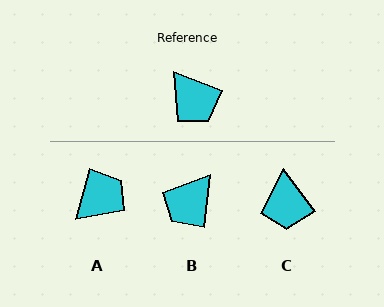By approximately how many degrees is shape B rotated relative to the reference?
Approximately 75 degrees clockwise.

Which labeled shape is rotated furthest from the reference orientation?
A, about 95 degrees away.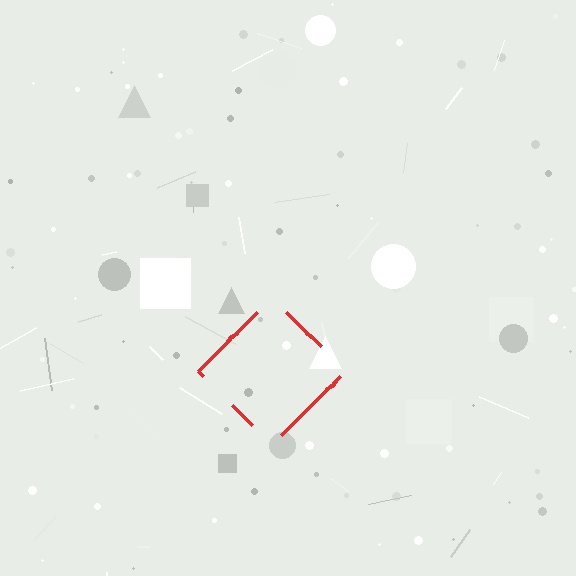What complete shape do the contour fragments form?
The contour fragments form a diamond.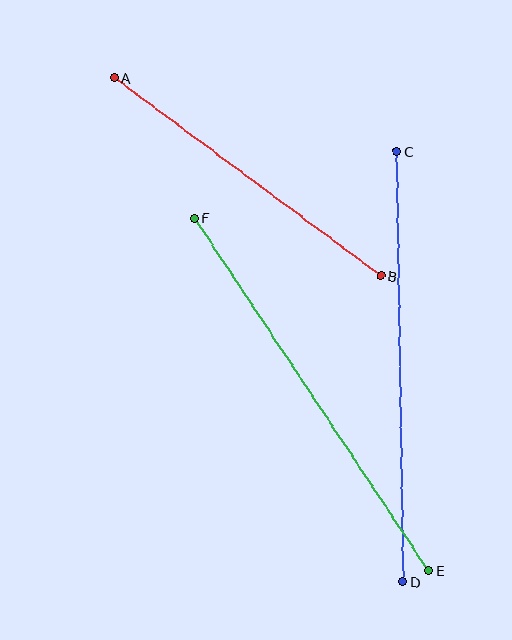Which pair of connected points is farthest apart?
Points C and D are farthest apart.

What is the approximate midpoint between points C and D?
The midpoint is at approximately (400, 367) pixels.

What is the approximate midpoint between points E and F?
The midpoint is at approximately (312, 394) pixels.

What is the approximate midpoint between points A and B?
The midpoint is at approximately (247, 177) pixels.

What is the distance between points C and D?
The distance is approximately 431 pixels.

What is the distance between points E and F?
The distance is approximately 423 pixels.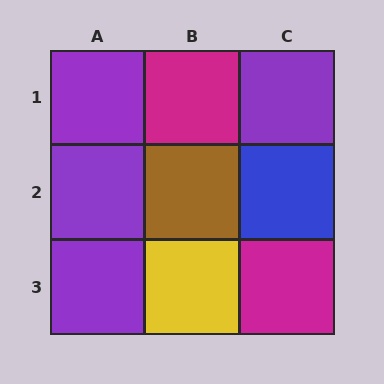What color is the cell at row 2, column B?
Brown.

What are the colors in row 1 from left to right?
Purple, magenta, purple.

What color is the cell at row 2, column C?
Blue.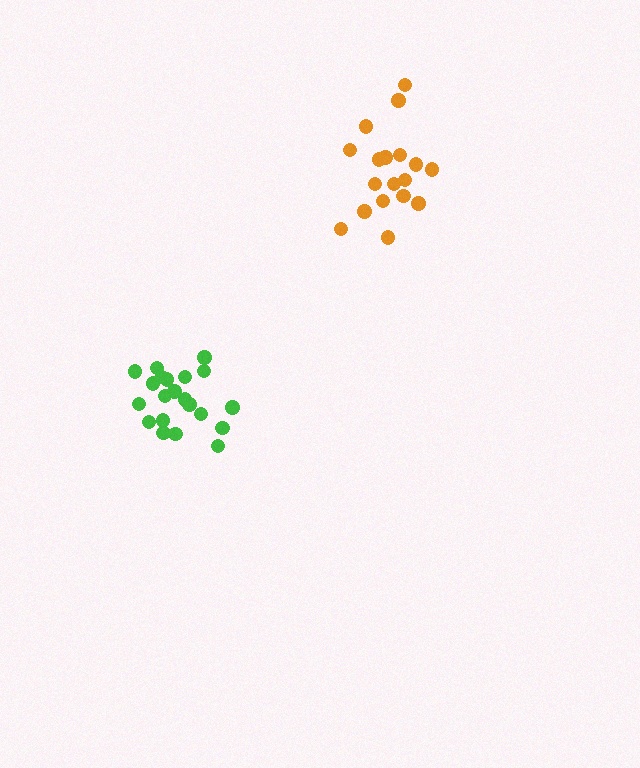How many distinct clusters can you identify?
There are 2 distinct clusters.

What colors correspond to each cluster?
The clusters are colored: orange, green.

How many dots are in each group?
Group 1: 18 dots, Group 2: 21 dots (39 total).